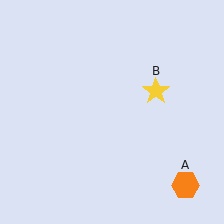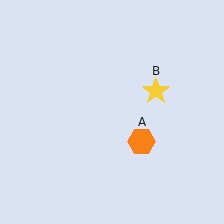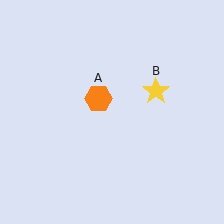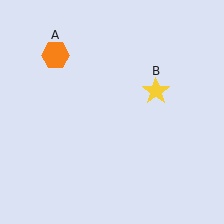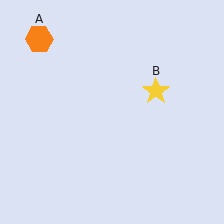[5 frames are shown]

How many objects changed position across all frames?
1 object changed position: orange hexagon (object A).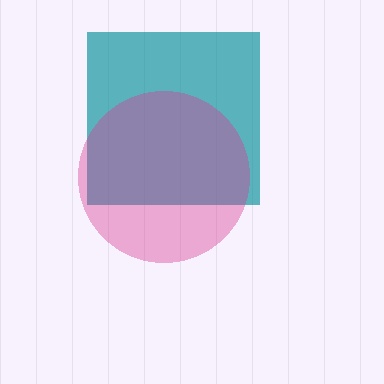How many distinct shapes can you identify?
There are 2 distinct shapes: a teal square, a magenta circle.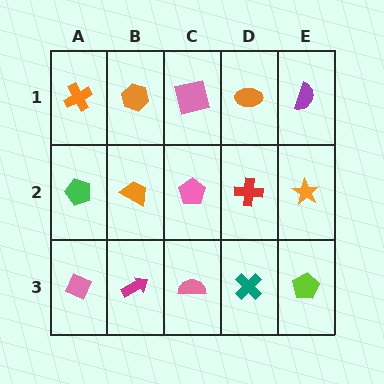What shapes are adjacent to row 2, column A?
An orange cross (row 1, column A), a pink diamond (row 3, column A), an orange trapezoid (row 2, column B).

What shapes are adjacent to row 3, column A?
A green pentagon (row 2, column A), a magenta arrow (row 3, column B).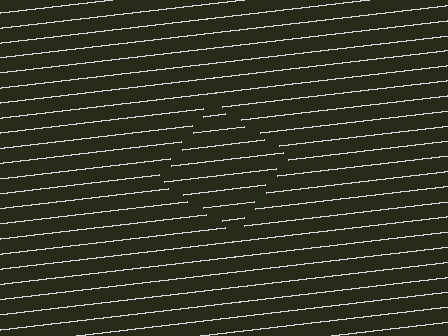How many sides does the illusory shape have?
4 sides — the line-ends trace a square.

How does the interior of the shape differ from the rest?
The interior of the shape contains the same grating, shifted by half a period — the contour is defined by the phase discontinuity where line-ends from the inner and outer gratings abut.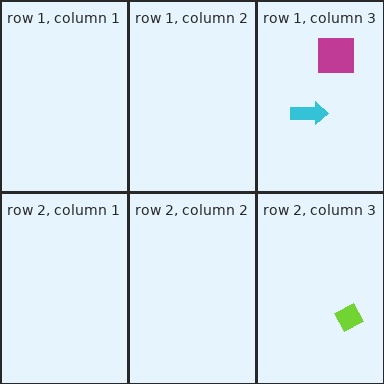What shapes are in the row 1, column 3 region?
The magenta square, the cyan arrow.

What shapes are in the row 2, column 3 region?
The lime diamond.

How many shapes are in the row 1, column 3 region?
2.